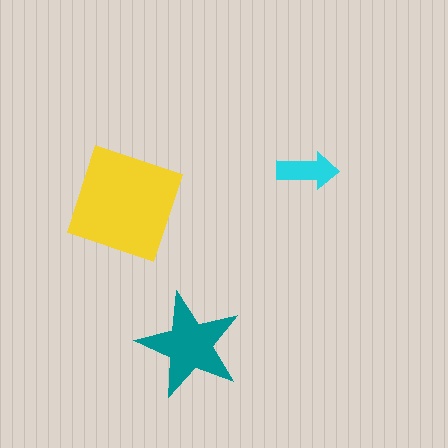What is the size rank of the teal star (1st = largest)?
2nd.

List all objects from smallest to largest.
The cyan arrow, the teal star, the yellow square.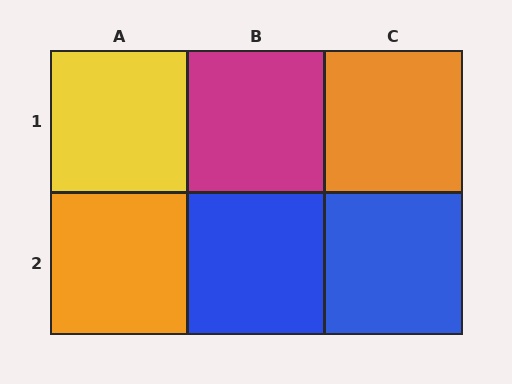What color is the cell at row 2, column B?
Blue.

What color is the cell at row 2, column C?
Blue.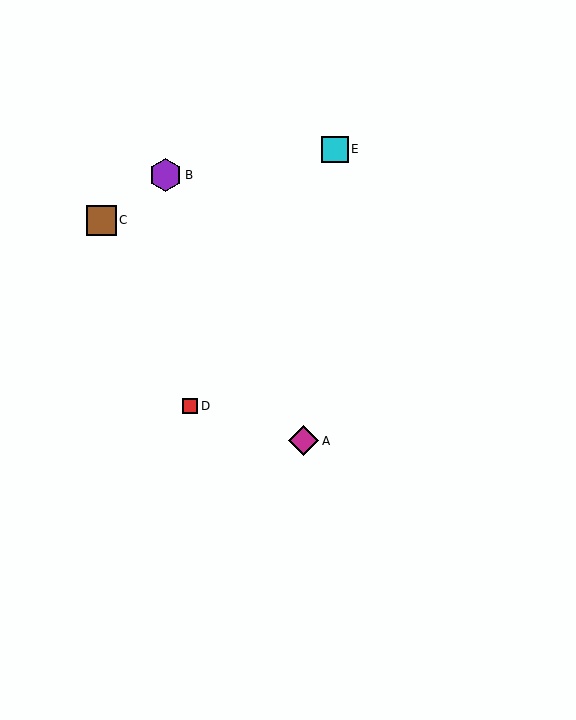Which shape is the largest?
The purple hexagon (labeled B) is the largest.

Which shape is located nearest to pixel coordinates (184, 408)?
The red square (labeled D) at (190, 406) is nearest to that location.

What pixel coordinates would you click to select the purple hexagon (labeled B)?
Click at (165, 175) to select the purple hexagon B.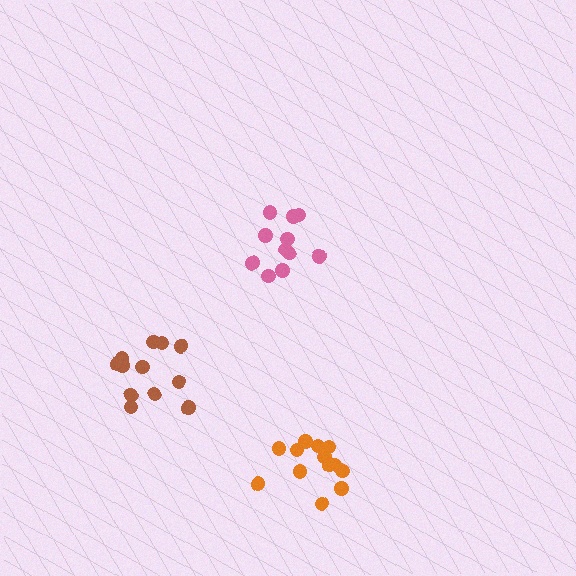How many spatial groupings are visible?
There are 3 spatial groupings.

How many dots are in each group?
Group 1: 12 dots, Group 2: 11 dots, Group 3: 13 dots (36 total).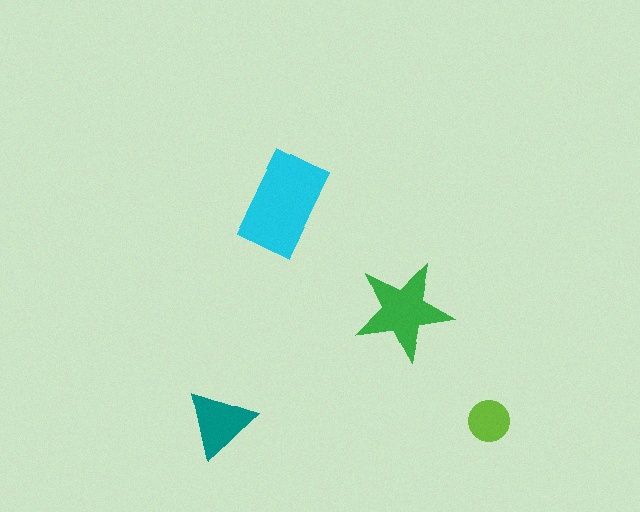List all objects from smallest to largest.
The lime circle, the teal triangle, the green star, the cyan rectangle.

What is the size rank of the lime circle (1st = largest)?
4th.